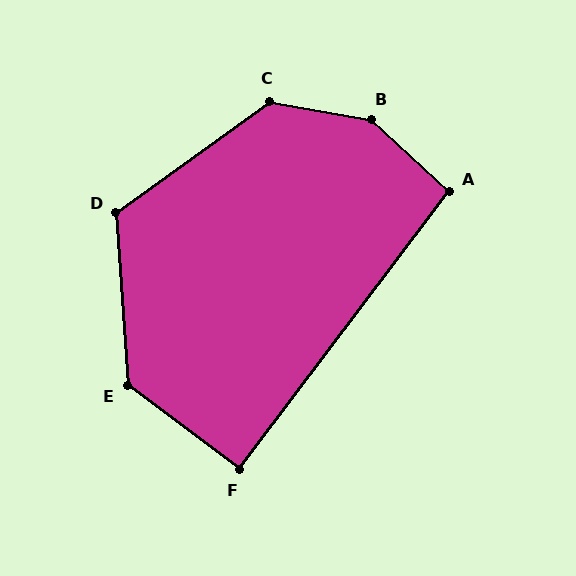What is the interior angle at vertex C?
Approximately 134 degrees (obtuse).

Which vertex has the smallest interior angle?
F, at approximately 90 degrees.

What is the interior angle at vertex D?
Approximately 122 degrees (obtuse).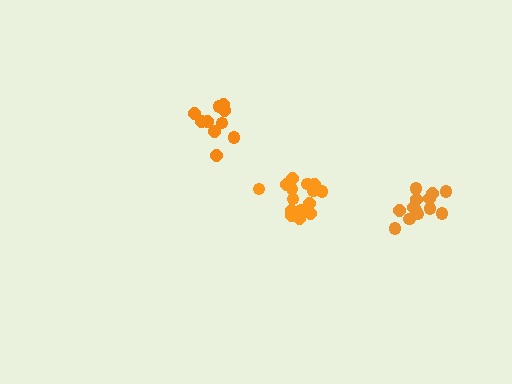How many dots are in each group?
Group 1: 13 dots, Group 2: 11 dots, Group 3: 15 dots (39 total).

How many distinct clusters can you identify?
There are 3 distinct clusters.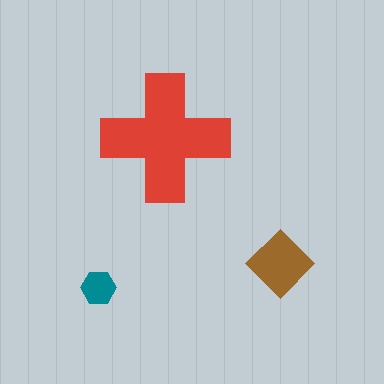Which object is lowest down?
The teal hexagon is bottommost.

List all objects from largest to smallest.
The red cross, the brown diamond, the teal hexagon.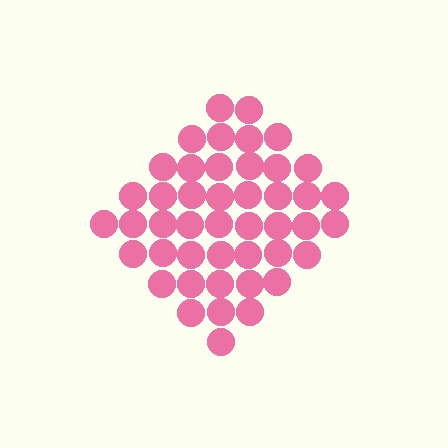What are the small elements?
The small elements are circles.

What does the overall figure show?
The overall figure shows a diamond.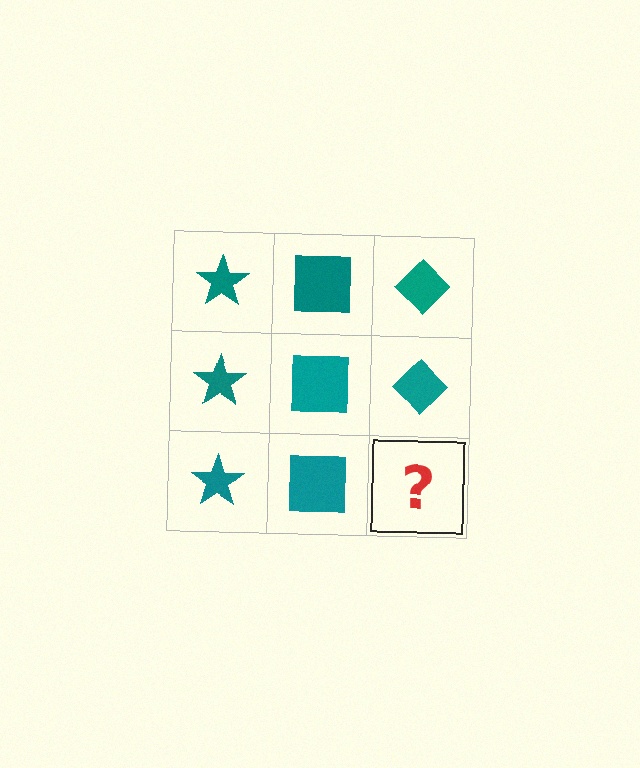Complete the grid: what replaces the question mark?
The question mark should be replaced with a teal diamond.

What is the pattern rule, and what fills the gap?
The rule is that each column has a consistent shape. The gap should be filled with a teal diamond.